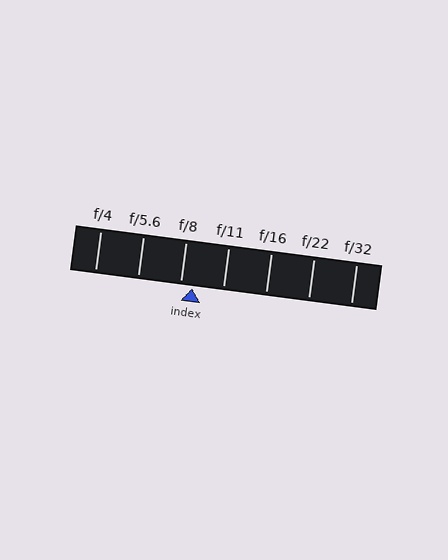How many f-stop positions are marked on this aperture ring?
There are 7 f-stop positions marked.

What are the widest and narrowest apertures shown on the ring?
The widest aperture shown is f/4 and the narrowest is f/32.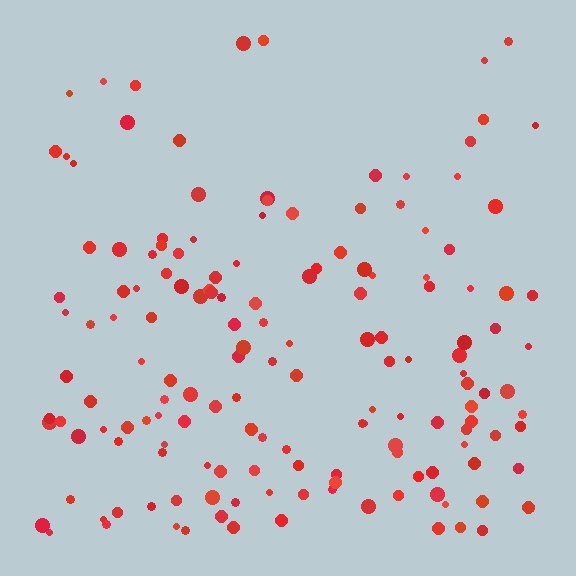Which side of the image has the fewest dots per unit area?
The top.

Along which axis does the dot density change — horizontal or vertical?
Vertical.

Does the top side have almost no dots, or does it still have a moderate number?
Still a moderate number, just noticeably fewer than the bottom.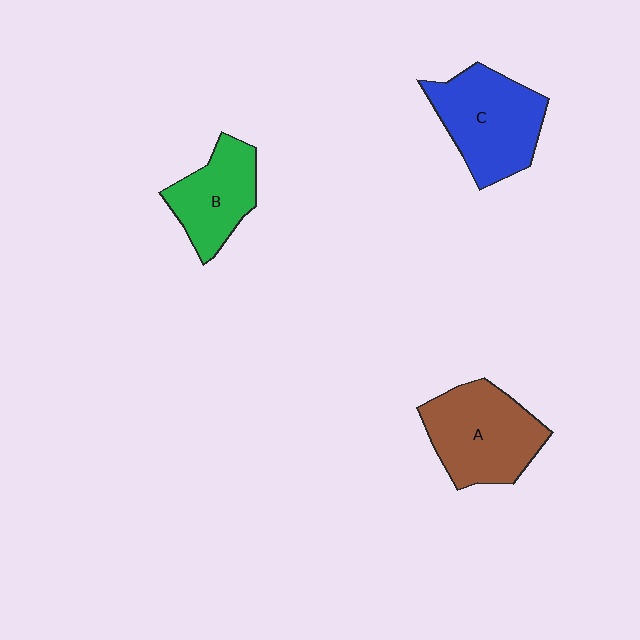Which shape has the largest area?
Shape A (brown).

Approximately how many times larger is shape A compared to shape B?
Approximately 1.4 times.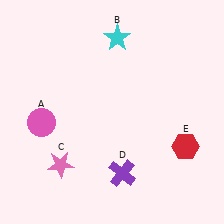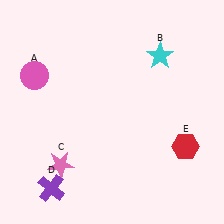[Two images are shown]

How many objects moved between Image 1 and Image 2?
3 objects moved between the two images.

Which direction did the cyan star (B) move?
The cyan star (B) moved right.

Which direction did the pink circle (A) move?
The pink circle (A) moved up.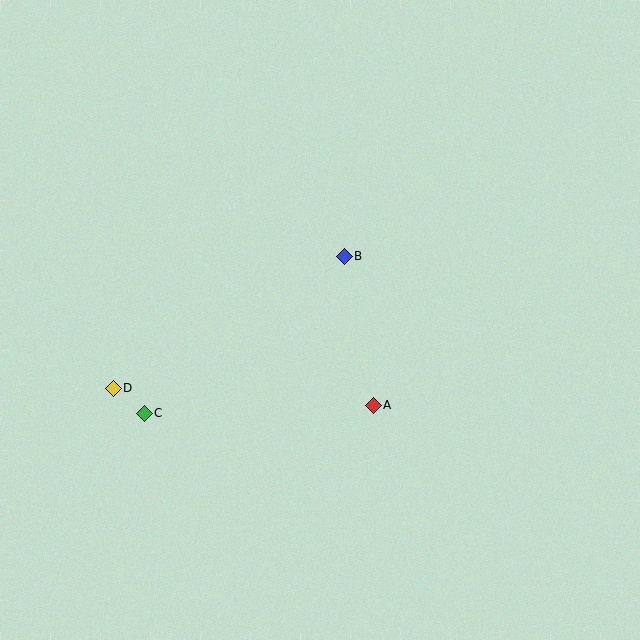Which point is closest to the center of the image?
Point B at (344, 256) is closest to the center.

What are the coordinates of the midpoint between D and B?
The midpoint between D and B is at (229, 322).